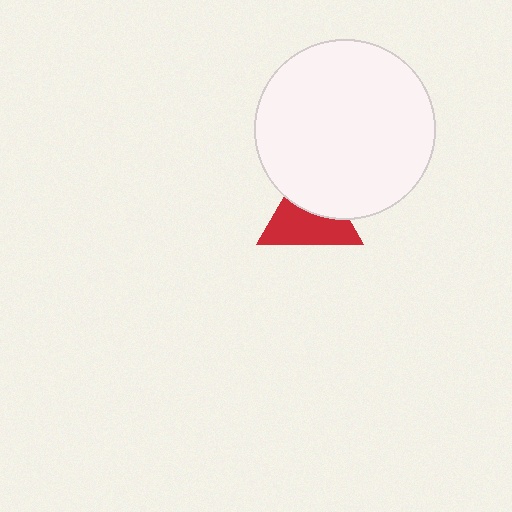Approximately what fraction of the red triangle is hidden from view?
Roughly 41% of the red triangle is hidden behind the white circle.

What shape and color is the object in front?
The object in front is a white circle.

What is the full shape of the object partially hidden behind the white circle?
The partially hidden object is a red triangle.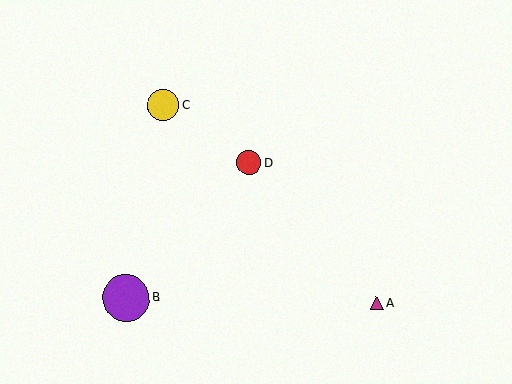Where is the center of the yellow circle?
The center of the yellow circle is at (163, 105).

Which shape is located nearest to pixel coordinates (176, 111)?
The yellow circle (labeled C) at (163, 105) is nearest to that location.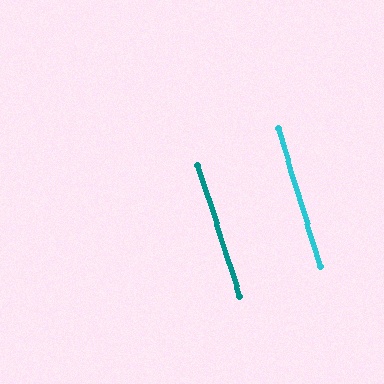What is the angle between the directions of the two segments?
Approximately 1 degree.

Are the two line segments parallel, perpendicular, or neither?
Parallel — their directions differ by only 1.2°.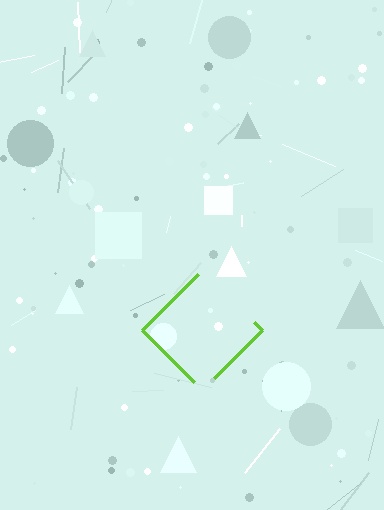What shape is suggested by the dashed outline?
The dashed outline suggests a diamond.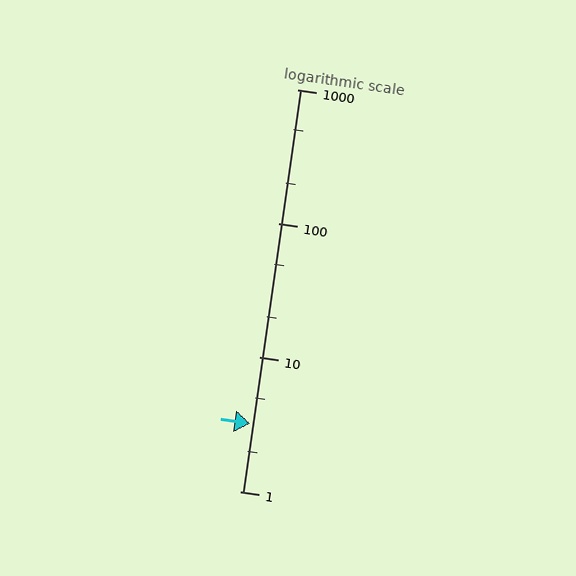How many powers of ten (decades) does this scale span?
The scale spans 3 decades, from 1 to 1000.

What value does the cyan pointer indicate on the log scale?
The pointer indicates approximately 3.2.